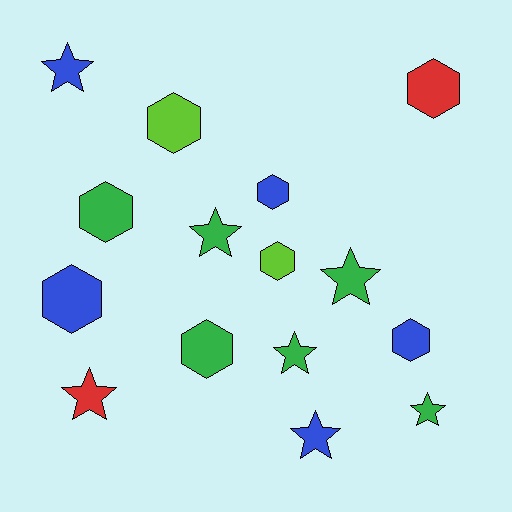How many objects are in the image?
There are 15 objects.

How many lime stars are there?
There are no lime stars.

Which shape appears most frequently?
Hexagon, with 8 objects.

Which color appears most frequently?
Green, with 6 objects.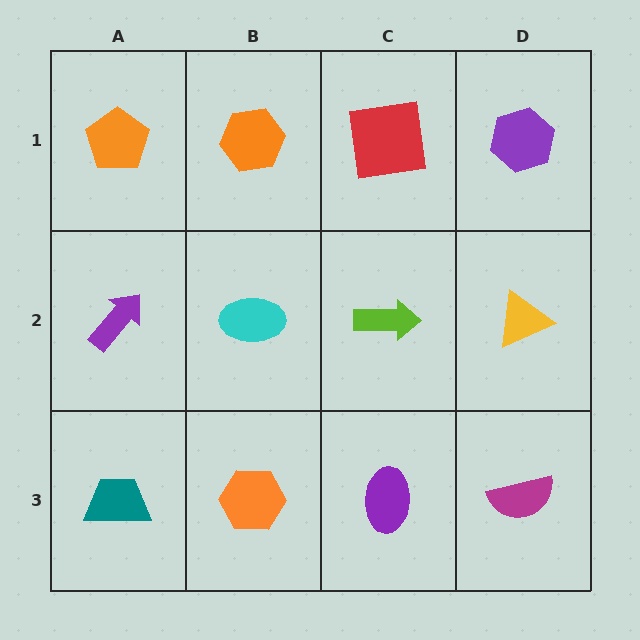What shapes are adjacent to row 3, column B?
A cyan ellipse (row 2, column B), a teal trapezoid (row 3, column A), a purple ellipse (row 3, column C).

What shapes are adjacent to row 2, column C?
A red square (row 1, column C), a purple ellipse (row 3, column C), a cyan ellipse (row 2, column B), a yellow triangle (row 2, column D).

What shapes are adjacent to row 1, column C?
A lime arrow (row 2, column C), an orange hexagon (row 1, column B), a purple hexagon (row 1, column D).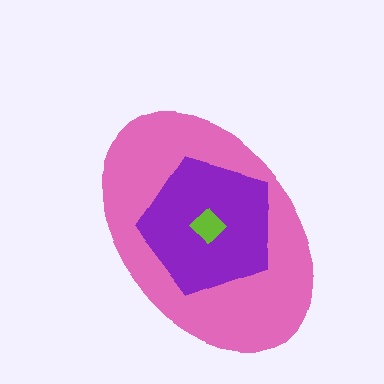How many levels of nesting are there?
3.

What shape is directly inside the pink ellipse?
The purple pentagon.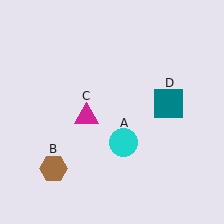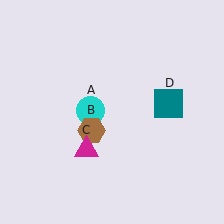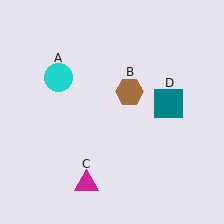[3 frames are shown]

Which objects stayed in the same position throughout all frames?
Teal square (object D) remained stationary.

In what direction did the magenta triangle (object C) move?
The magenta triangle (object C) moved down.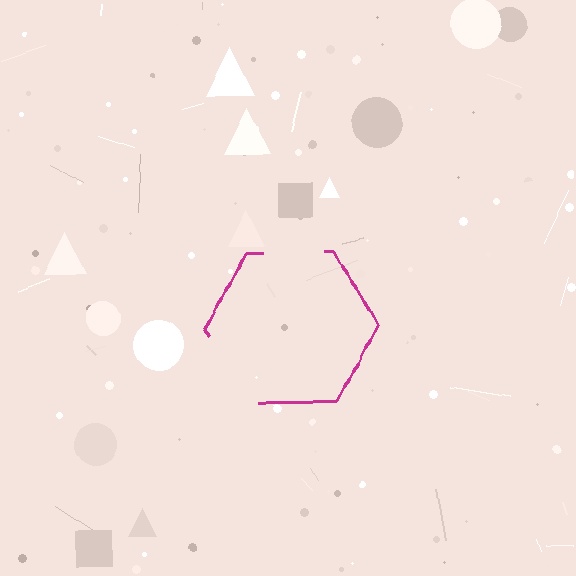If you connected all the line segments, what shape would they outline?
They would outline a hexagon.